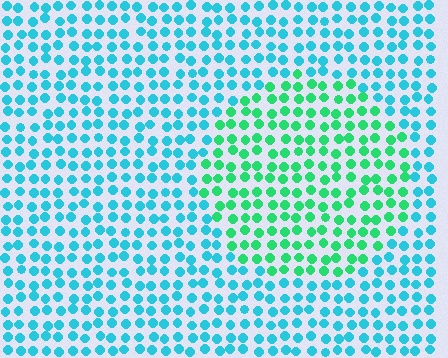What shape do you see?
I see a circle.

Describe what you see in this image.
The image is filled with small cyan elements in a uniform arrangement. A circle-shaped region is visible where the elements are tinted to a slightly different hue, forming a subtle color boundary.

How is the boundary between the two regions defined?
The boundary is defined purely by a slight shift in hue (about 43 degrees). Spacing, size, and orientation are identical on both sides.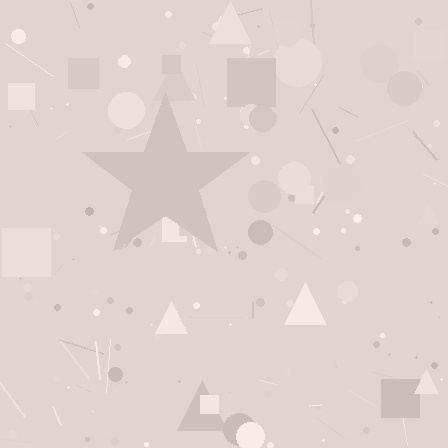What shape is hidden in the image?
A star is hidden in the image.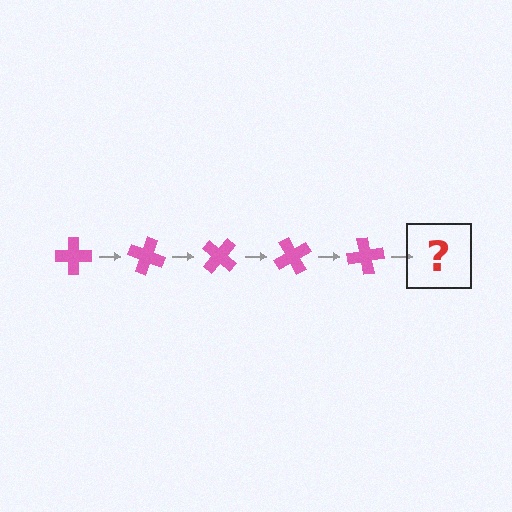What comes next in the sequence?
The next element should be a pink cross rotated 100 degrees.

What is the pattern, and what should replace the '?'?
The pattern is that the cross rotates 20 degrees each step. The '?' should be a pink cross rotated 100 degrees.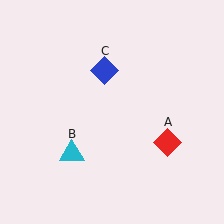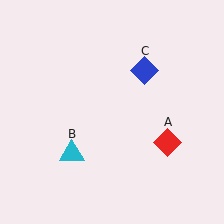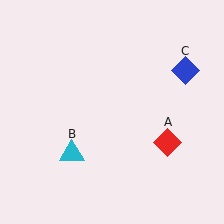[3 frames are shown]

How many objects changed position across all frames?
1 object changed position: blue diamond (object C).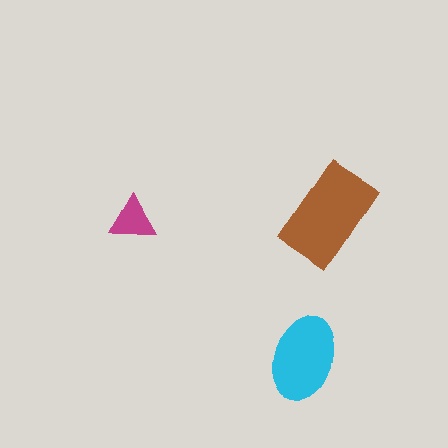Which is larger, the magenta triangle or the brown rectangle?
The brown rectangle.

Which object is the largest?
The brown rectangle.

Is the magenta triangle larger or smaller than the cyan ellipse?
Smaller.